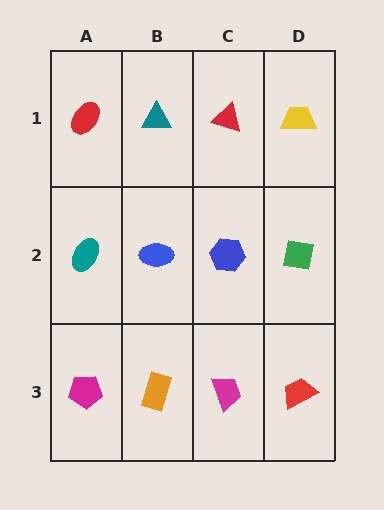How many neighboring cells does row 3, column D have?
2.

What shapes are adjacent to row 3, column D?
A green square (row 2, column D), a magenta trapezoid (row 3, column C).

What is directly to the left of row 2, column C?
A blue ellipse.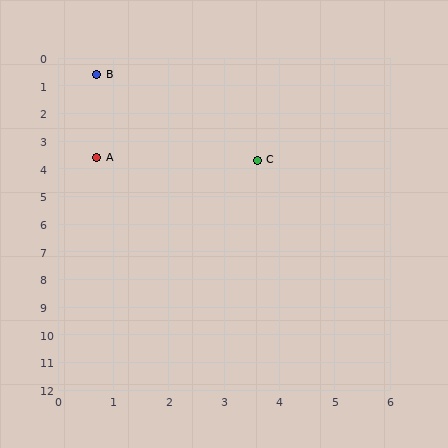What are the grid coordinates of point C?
Point C is at approximately (3.6, 3.7).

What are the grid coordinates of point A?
Point A is at approximately (0.7, 3.6).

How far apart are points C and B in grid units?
Points C and B are about 4.2 grid units apart.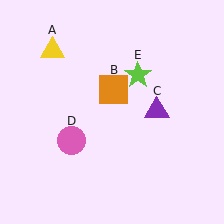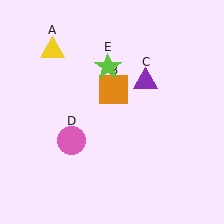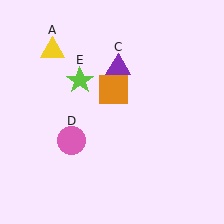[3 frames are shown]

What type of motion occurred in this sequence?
The purple triangle (object C), lime star (object E) rotated counterclockwise around the center of the scene.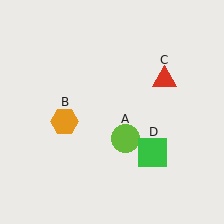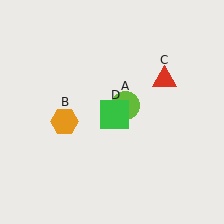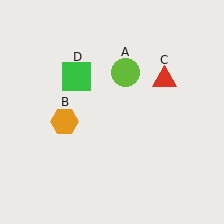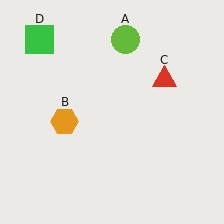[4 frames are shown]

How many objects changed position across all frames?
2 objects changed position: lime circle (object A), green square (object D).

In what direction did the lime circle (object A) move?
The lime circle (object A) moved up.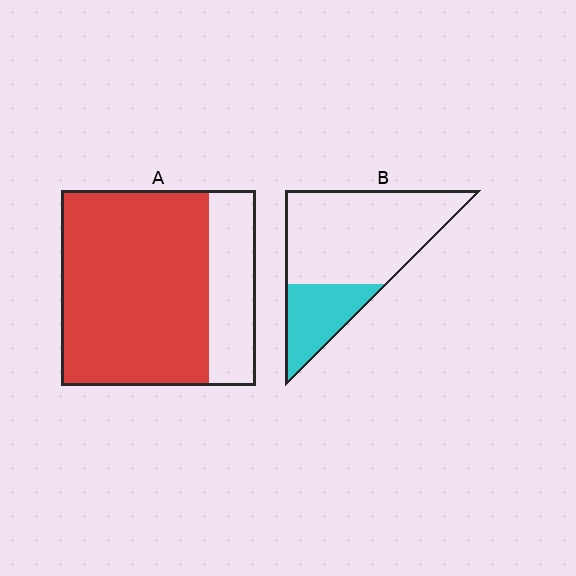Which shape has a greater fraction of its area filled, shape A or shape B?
Shape A.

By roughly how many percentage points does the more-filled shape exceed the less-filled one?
By roughly 50 percentage points (A over B).